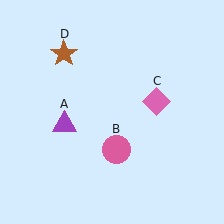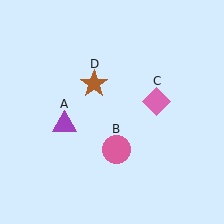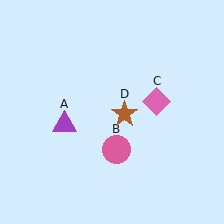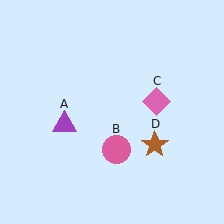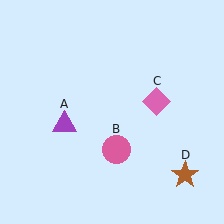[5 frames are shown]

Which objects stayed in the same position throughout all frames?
Purple triangle (object A) and pink circle (object B) and pink diamond (object C) remained stationary.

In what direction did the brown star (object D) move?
The brown star (object D) moved down and to the right.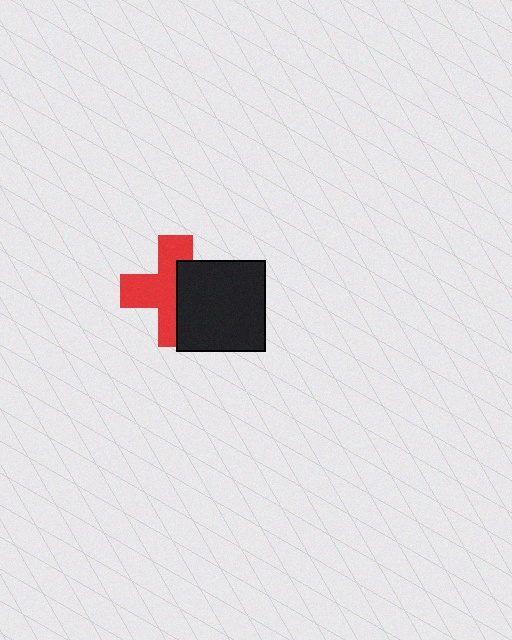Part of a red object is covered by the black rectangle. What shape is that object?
It is a cross.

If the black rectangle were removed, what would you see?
You would see the complete red cross.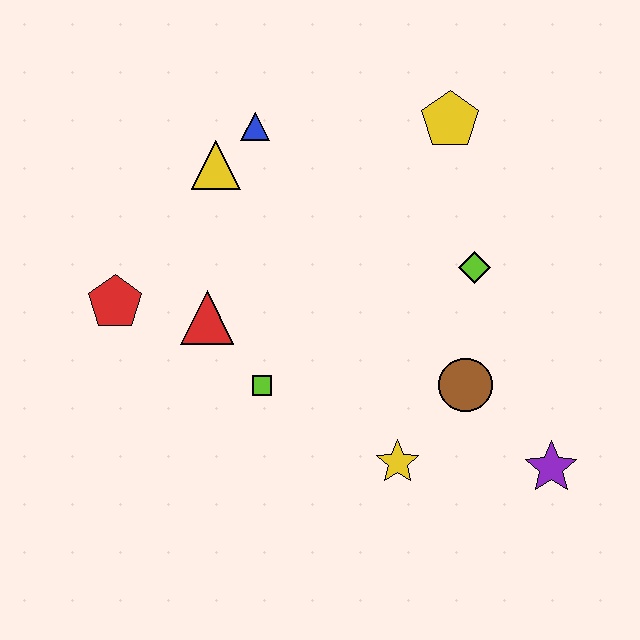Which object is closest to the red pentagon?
The red triangle is closest to the red pentagon.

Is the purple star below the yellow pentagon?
Yes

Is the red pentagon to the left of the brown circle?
Yes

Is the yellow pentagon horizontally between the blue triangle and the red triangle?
No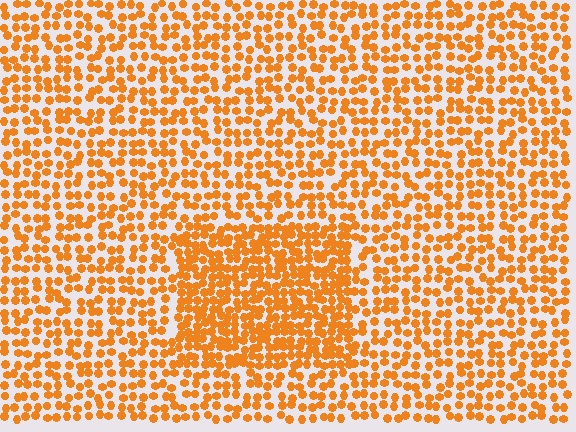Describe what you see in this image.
The image contains small orange elements arranged at two different densities. A rectangle-shaped region is visible where the elements are more densely packed than the surrounding area.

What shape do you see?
I see a rectangle.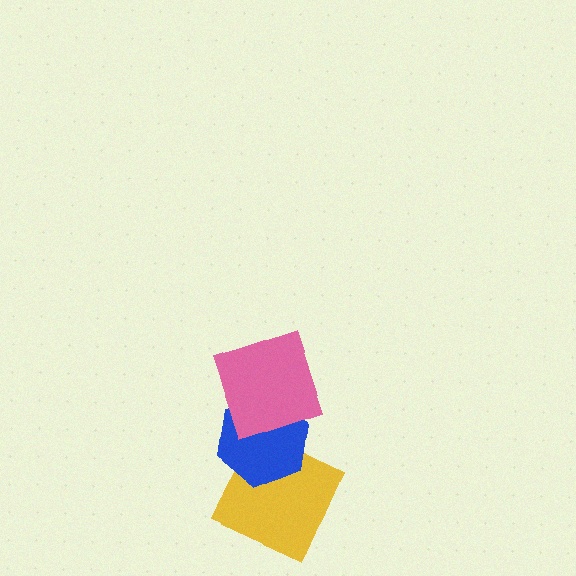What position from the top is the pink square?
The pink square is 1st from the top.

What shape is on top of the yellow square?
The blue hexagon is on top of the yellow square.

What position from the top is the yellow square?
The yellow square is 3rd from the top.